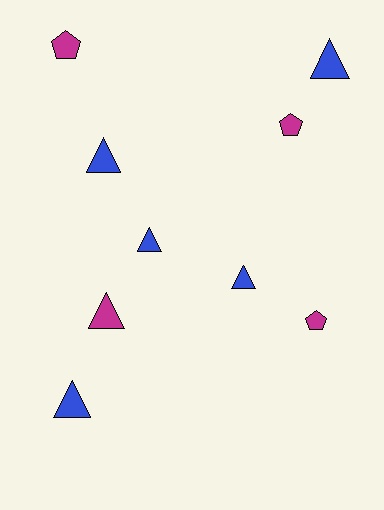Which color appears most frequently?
Blue, with 5 objects.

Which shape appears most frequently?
Triangle, with 6 objects.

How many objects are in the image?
There are 9 objects.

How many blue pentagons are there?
There are no blue pentagons.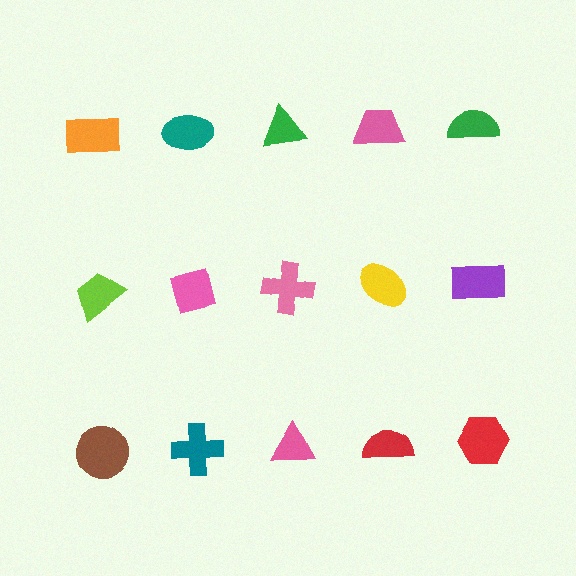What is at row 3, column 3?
A pink triangle.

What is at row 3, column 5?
A red hexagon.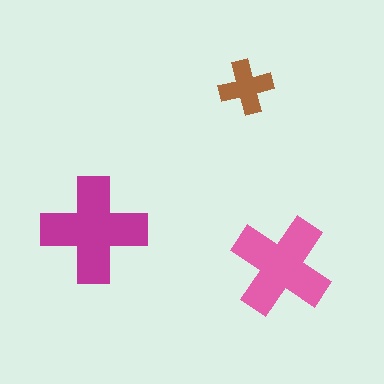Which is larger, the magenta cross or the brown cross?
The magenta one.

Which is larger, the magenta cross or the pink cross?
The magenta one.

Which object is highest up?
The brown cross is topmost.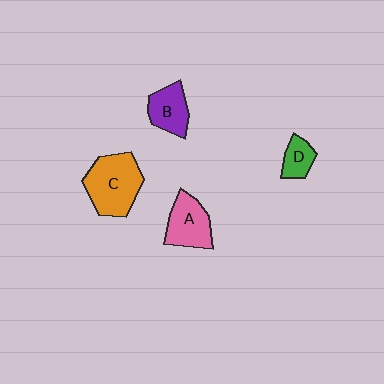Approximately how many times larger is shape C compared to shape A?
Approximately 1.4 times.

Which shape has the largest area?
Shape C (orange).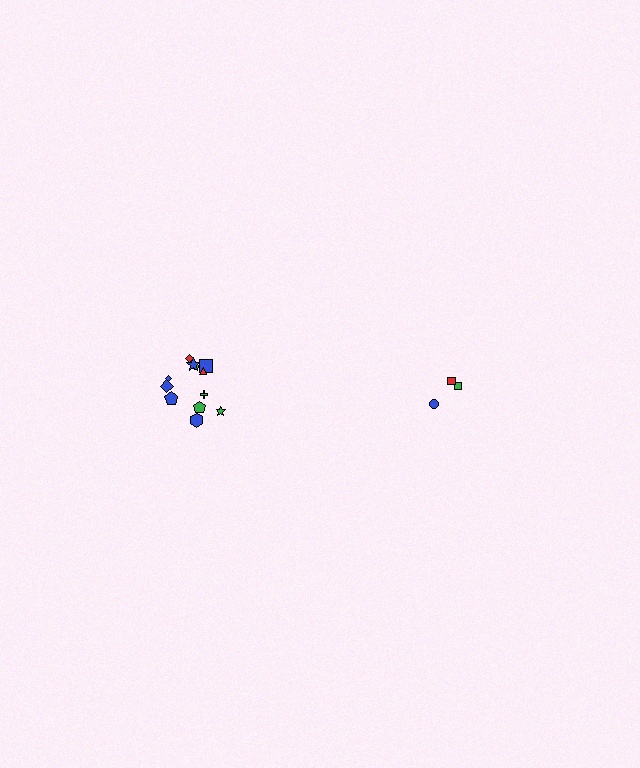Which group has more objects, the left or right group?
The left group.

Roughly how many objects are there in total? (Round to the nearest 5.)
Roughly 15 objects in total.